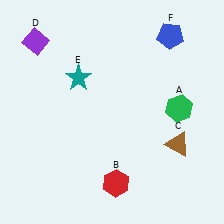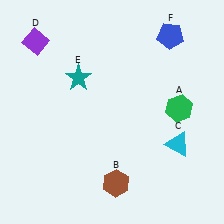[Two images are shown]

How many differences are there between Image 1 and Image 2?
There are 2 differences between the two images.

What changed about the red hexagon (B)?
In Image 1, B is red. In Image 2, it changed to brown.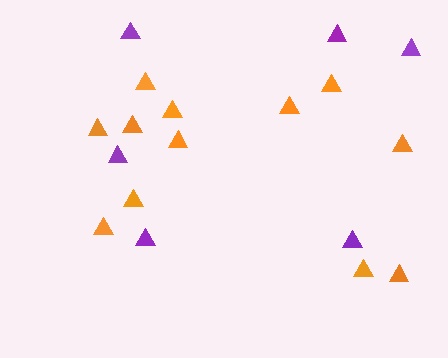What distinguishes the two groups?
There are 2 groups: one group of purple triangles (6) and one group of orange triangles (12).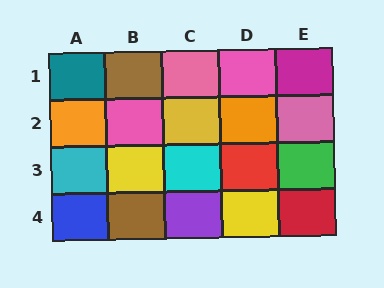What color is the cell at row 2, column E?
Pink.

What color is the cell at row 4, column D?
Yellow.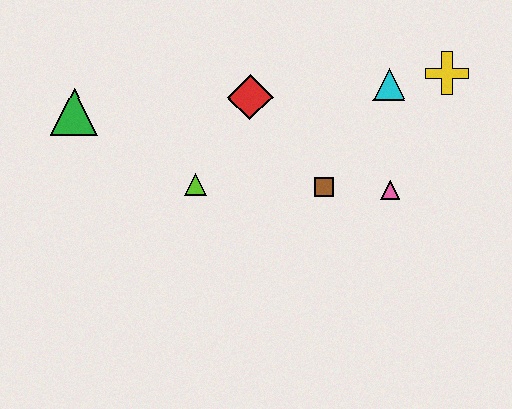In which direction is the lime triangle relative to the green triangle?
The lime triangle is to the right of the green triangle.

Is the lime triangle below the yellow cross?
Yes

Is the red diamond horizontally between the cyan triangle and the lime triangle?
Yes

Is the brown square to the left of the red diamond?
No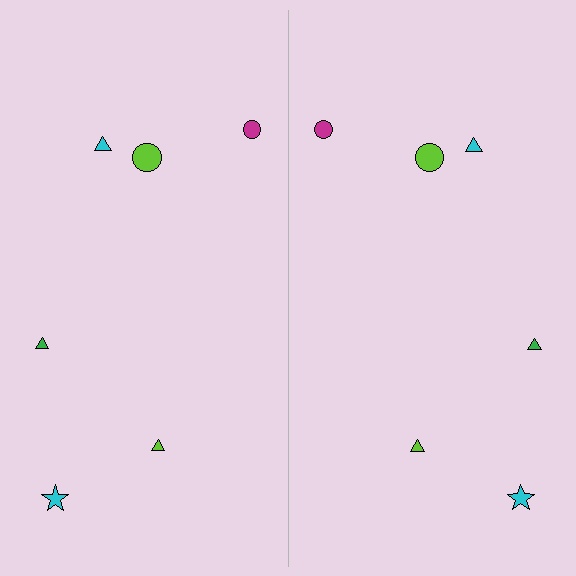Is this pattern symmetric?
Yes, this pattern has bilateral (reflection) symmetry.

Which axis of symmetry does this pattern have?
The pattern has a vertical axis of symmetry running through the center of the image.